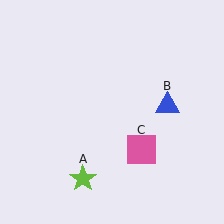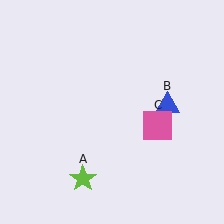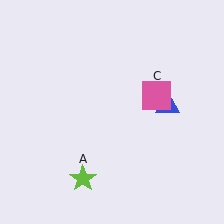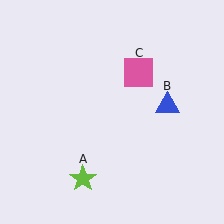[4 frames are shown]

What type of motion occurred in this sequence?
The pink square (object C) rotated counterclockwise around the center of the scene.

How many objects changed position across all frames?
1 object changed position: pink square (object C).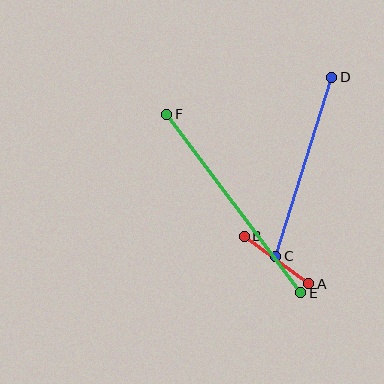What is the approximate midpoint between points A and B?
The midpoint is at approximately (277, 260) pixels.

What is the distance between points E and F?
The distance is approximately 224 pixels.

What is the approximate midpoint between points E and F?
The midpoint is at approximately (234, 203) pixels.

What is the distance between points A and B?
The distance is approximately 80 pixels.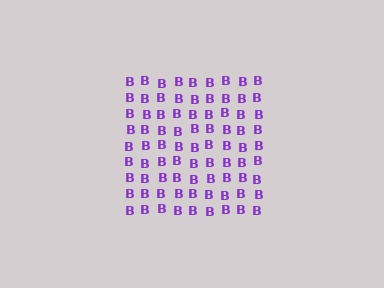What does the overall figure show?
The overall figure shows a square.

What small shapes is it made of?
It is made of small letter B's.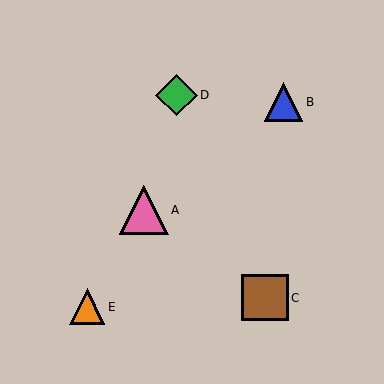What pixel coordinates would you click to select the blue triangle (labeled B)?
Click at (283, 102) to select the blue triangle B.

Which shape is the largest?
The pink triangle (labeled A) is the largest.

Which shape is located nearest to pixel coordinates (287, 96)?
The blue triangle (labeled B) at (283, 102) is nearest to that location.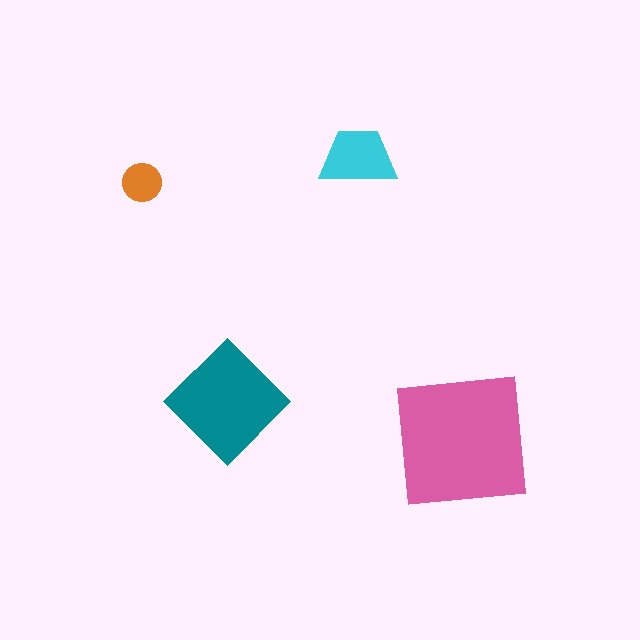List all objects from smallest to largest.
The orange circle, the cyan trapezoid, the teal diamond, the pink square.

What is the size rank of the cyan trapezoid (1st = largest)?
3rd.